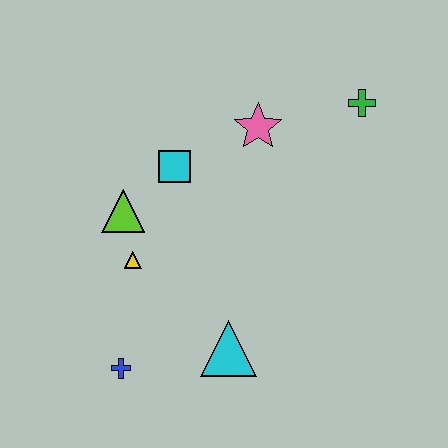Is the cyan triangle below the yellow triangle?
Yes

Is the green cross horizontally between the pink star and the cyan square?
No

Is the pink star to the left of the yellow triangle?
No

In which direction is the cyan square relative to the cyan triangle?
The cyan square is above the cyan triangle.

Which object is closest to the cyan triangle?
The blue cross is closest to the cyan triangle.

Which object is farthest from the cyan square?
The blue cross is farthest from the cyan square.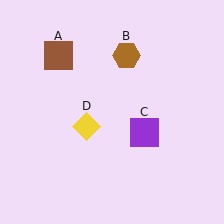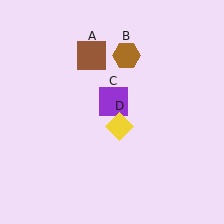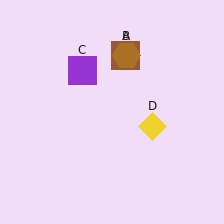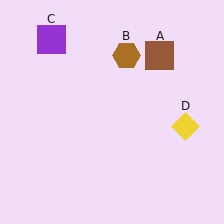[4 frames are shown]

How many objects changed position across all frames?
3 objects changed position: brown square (object A), purple square (object C), yellow diamond (object D).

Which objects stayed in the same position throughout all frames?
Brown hexagon (object B) remained stationary.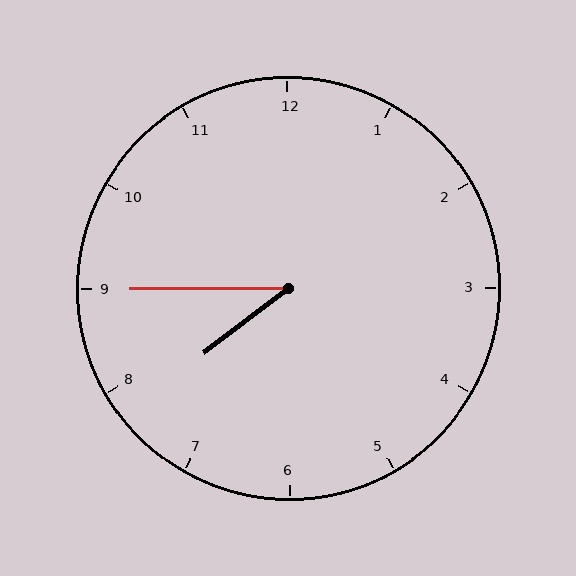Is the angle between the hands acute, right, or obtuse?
It is acute.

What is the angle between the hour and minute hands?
Approximately 38 degrees.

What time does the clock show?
7:45.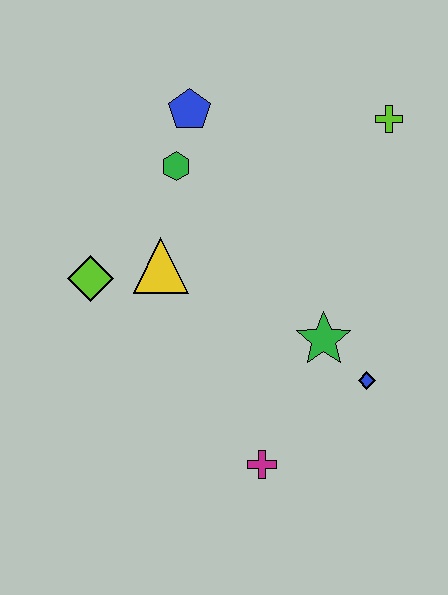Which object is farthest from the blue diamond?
The blue pentagon is farthest from the blue diamond.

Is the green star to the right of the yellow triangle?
Yes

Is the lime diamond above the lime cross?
No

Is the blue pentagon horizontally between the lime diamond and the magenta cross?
Yes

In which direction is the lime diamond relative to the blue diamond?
The lime diamond is to the left of the blue diamond.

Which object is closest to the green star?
The blue diamond is closest to the green star.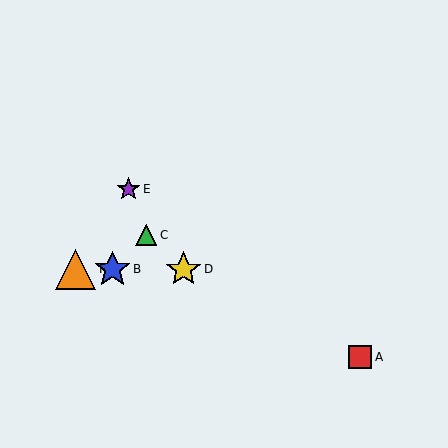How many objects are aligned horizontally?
3 objects (B, D, F) are aligned horizontally.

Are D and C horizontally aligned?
No, D is at y≈269 and C is at y≈235.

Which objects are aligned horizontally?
Objects B, D, F are aligned horizontally.